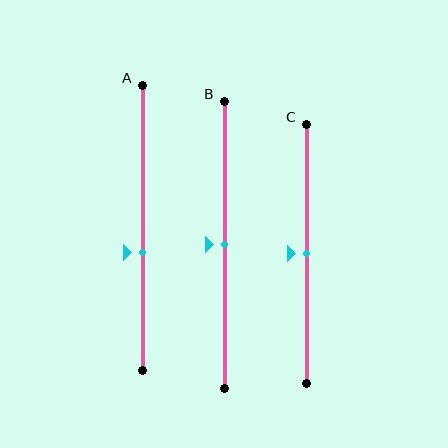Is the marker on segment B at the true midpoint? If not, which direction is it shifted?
Yes, the marker on segment B is at the true midpoint.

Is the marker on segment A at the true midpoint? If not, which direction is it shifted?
No, the marker on segment A is shifted downward by about 9% of the segment length.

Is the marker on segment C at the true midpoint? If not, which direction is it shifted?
Yes, the marker on segment C is at the true midpoint.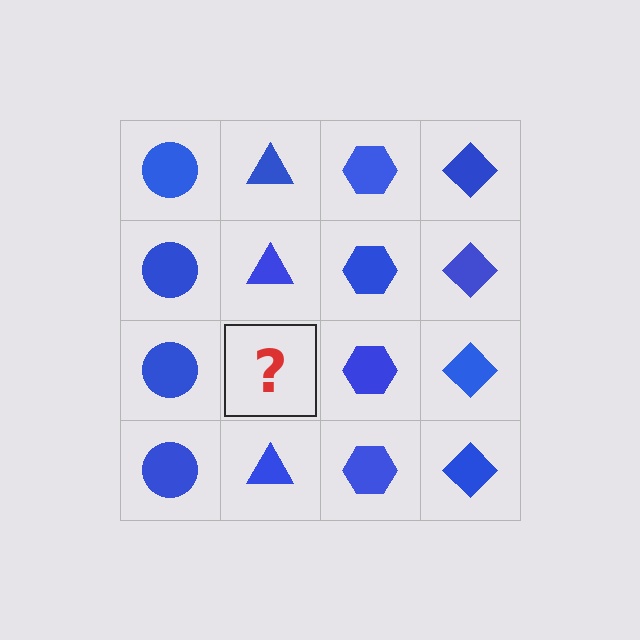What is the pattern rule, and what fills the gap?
The rule is that each column has a consistent shape. The gap should be filled with a blue triangle.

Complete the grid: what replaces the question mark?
The question mark should be replaced with a blue triangle.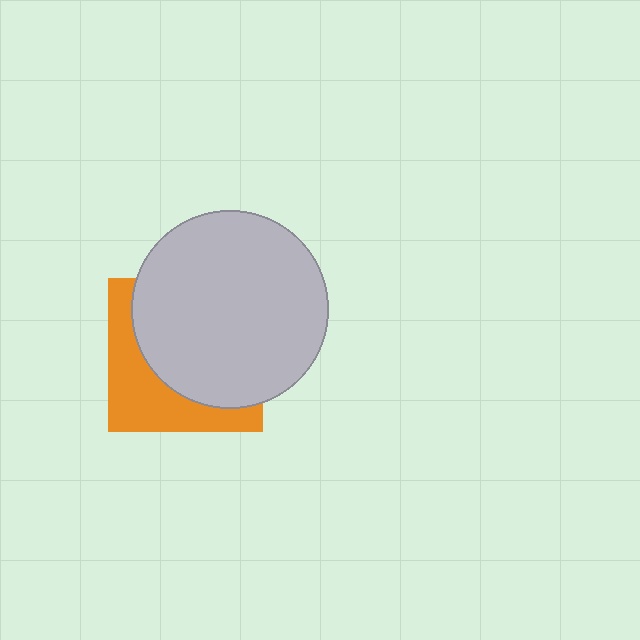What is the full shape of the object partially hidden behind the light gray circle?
The partially hidden object is an orange square.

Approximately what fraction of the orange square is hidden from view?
Roughly 63% of the orange square is hidden behind the light gray circle.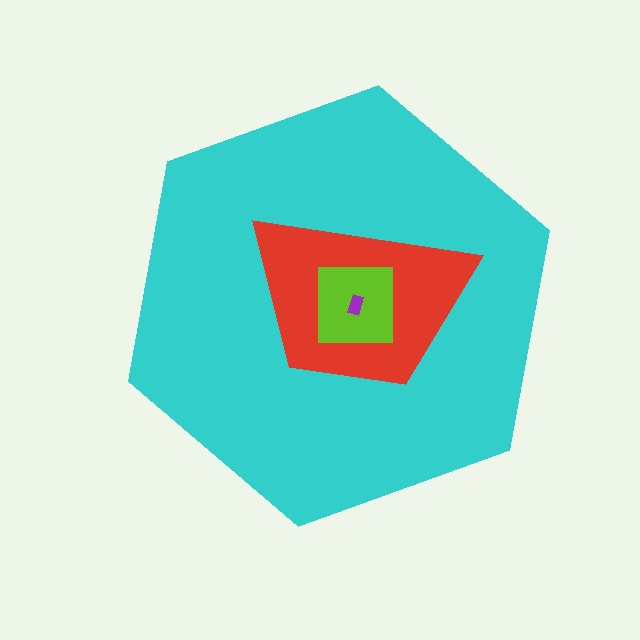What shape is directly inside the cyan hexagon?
The red trapezoid.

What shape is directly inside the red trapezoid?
The lime square.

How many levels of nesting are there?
4.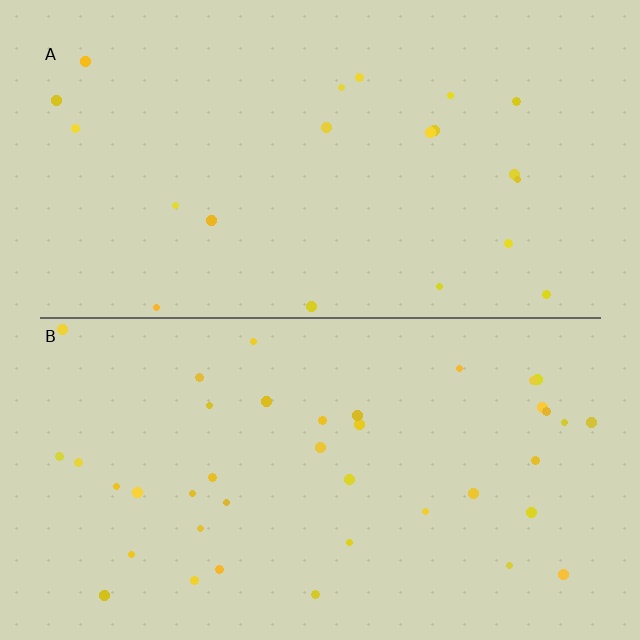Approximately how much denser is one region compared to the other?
Approximately 1.9× — region B over region A.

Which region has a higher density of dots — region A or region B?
B (the bottom).